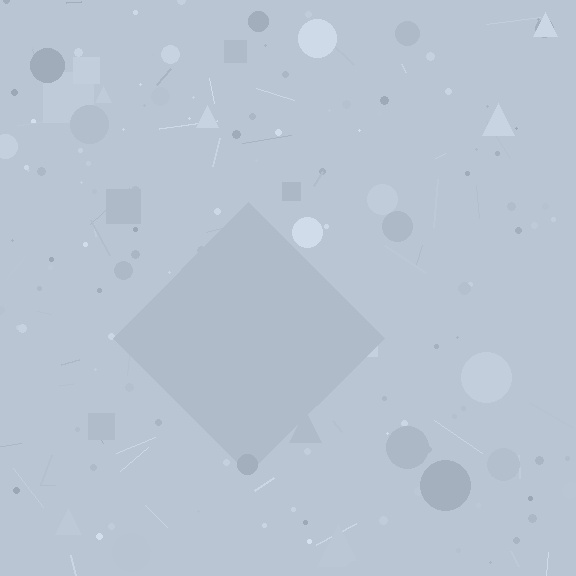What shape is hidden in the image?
A diamond is hidden in the image.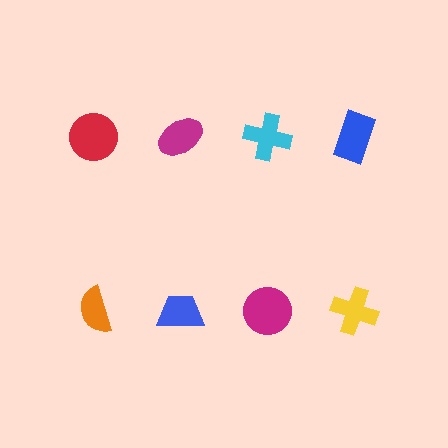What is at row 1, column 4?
A blue rectangle.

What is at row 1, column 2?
A magenta ellipse.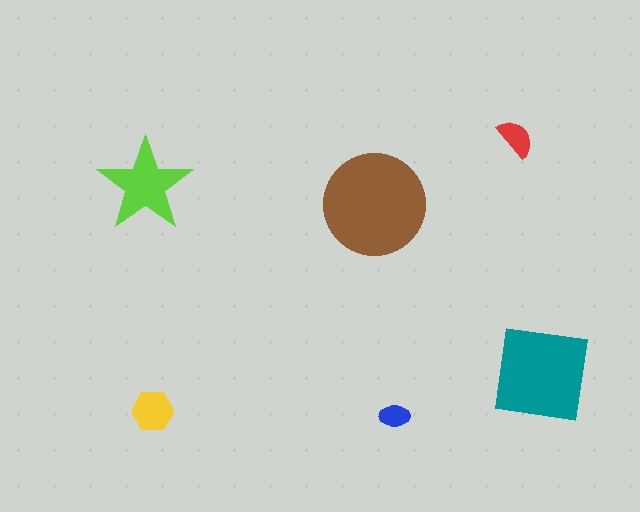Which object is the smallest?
The blue ellipse.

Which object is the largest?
The brown circle.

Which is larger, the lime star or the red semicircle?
The lime star.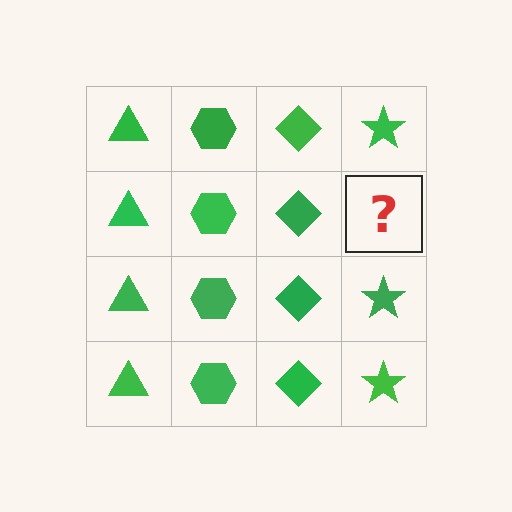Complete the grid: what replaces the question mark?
The question mark should be replaced with a green star.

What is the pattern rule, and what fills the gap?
The rule is that each column has a consistent shape. The gap should be filled with a green star.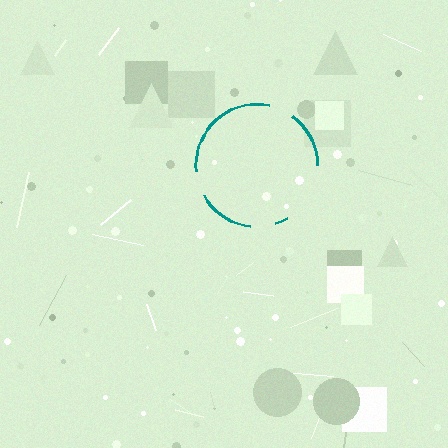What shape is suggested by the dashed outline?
The dashed outline suggests a circle.